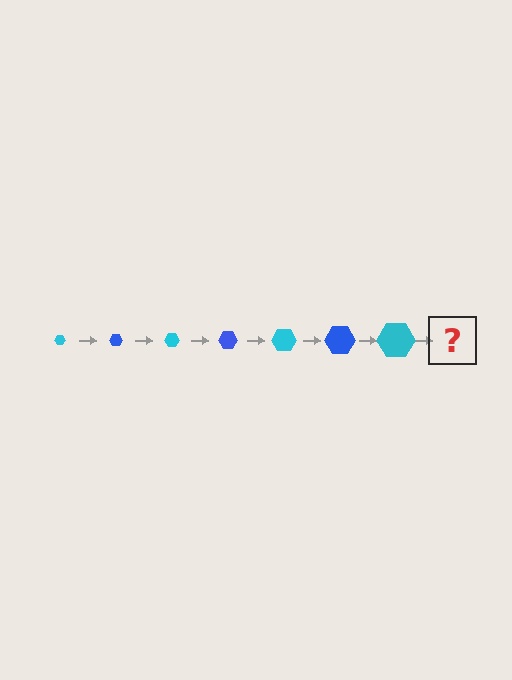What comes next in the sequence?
The next element should be a blue hexagon, larger than the previous one.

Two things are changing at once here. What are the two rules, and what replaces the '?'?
The two rules are that the hexagon grows larger each step and the color cycles through cyan and blue. The '?' should be a blue hexagon, larger than the previous one.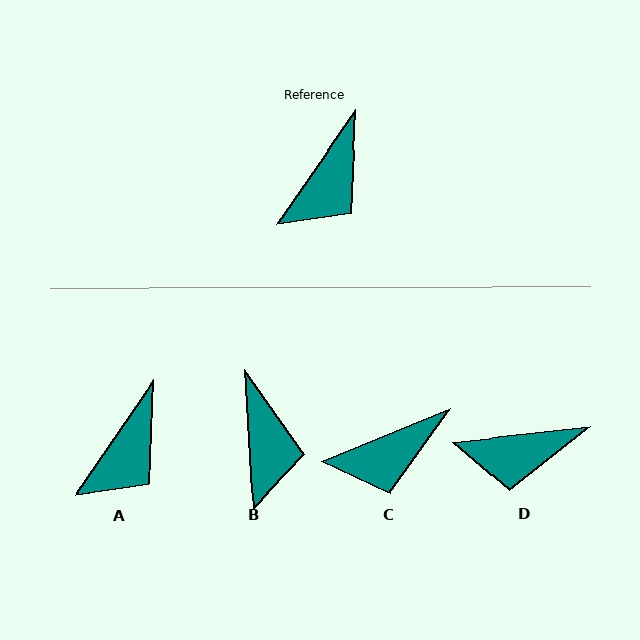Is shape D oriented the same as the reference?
No, it is off by about 49 degrees.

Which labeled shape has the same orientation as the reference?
A.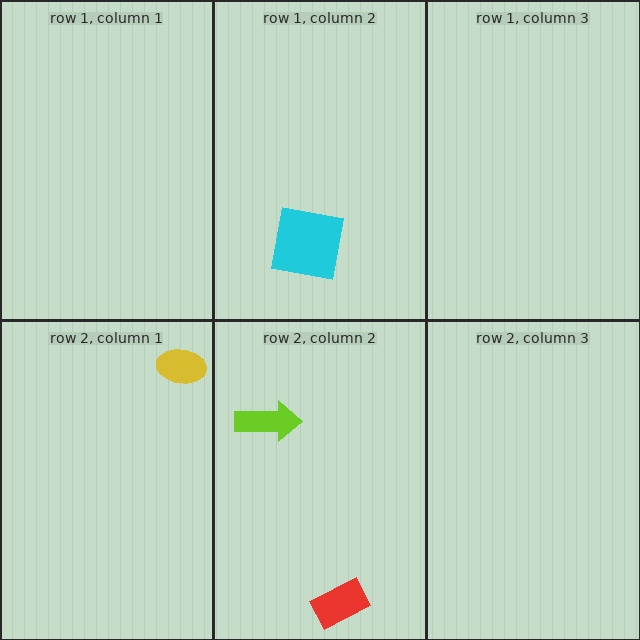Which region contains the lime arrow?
The row 2, column 2 region.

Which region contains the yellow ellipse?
The row 2, column 1 region.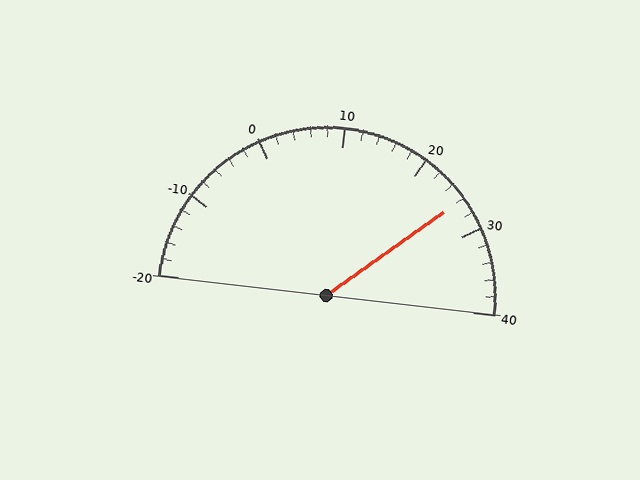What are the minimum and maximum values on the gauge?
The gauge ranges from -20 to 40.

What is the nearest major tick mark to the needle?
The nearest major tick mark is 30.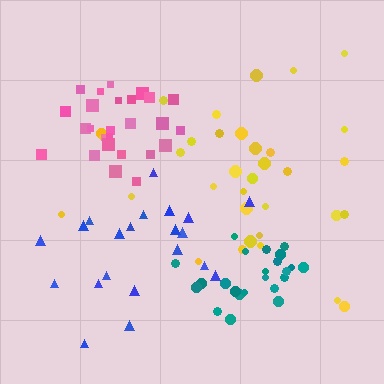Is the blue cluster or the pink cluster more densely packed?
Pink.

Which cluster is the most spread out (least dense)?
Blue.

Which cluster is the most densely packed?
Teal.